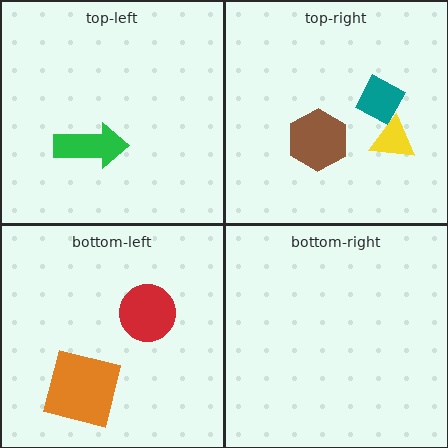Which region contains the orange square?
The bottom-left region.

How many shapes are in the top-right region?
3.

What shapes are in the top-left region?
The green arrow.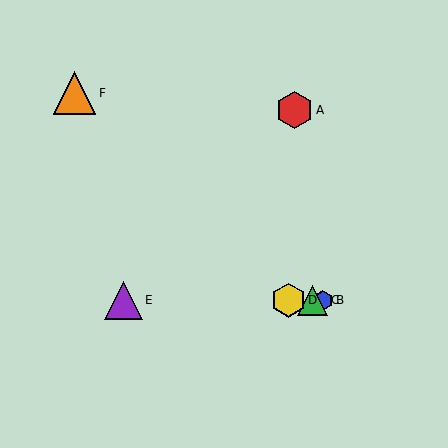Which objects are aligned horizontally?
Objects B, C, D, E are aligned horizontally.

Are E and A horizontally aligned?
No, E is at y≈300 and A is at y≈110.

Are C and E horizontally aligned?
Yes, both are at y≈300.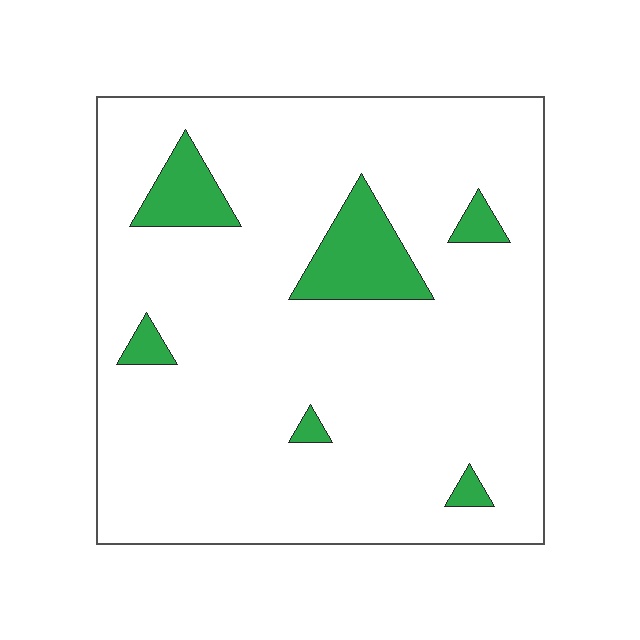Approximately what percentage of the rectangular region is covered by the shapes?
Approximately 10%.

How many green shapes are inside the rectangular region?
6.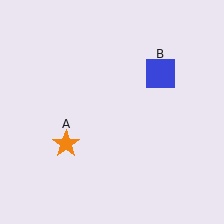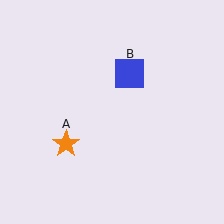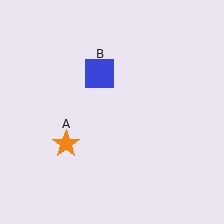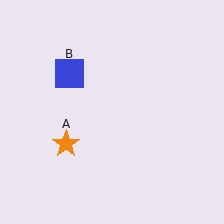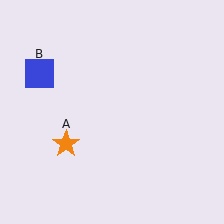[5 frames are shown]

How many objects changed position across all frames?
1 object changed position: blue square (object B).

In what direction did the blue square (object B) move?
The blue square (object B) moved left.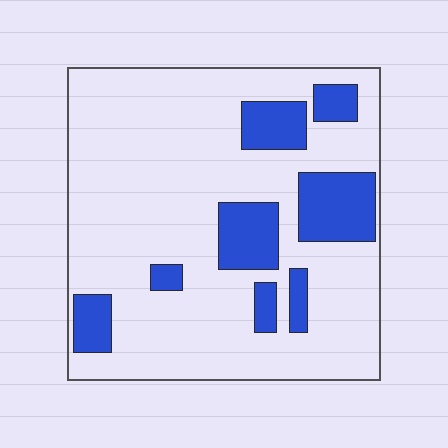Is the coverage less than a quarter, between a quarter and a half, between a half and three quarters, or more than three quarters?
Less than a quarter.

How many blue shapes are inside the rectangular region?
8.